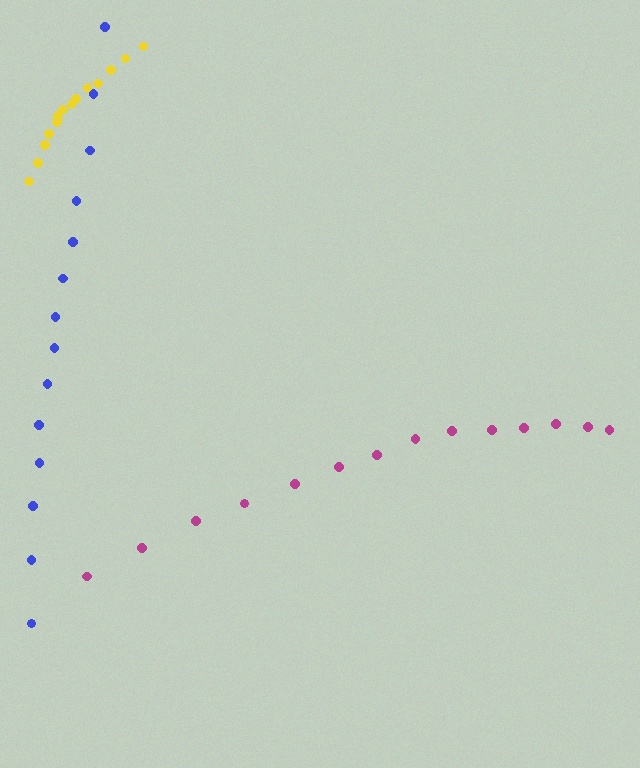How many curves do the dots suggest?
There are 3 distinct paths.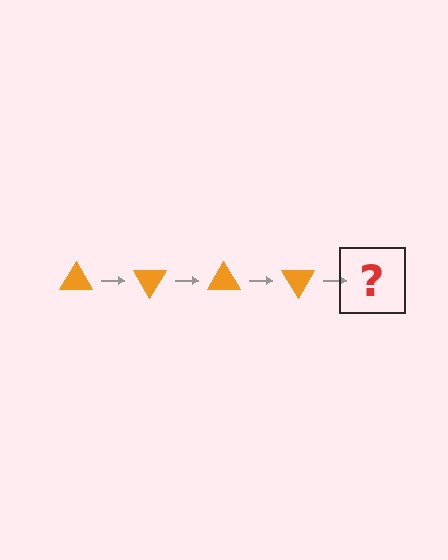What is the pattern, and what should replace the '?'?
The pattern is that the triangle rotates 60 degrees each step. The '?' should be an orange triangle rotated 240 degrees.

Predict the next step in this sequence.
The next step is an orange triangle rotated 240 degrees.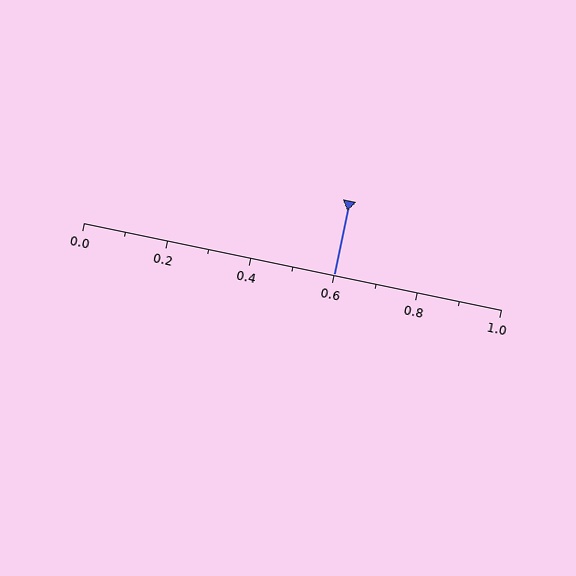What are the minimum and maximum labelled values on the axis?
The axis runs from 0.0 to 1.0.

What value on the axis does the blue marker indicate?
The marker indicates approximately 0.6.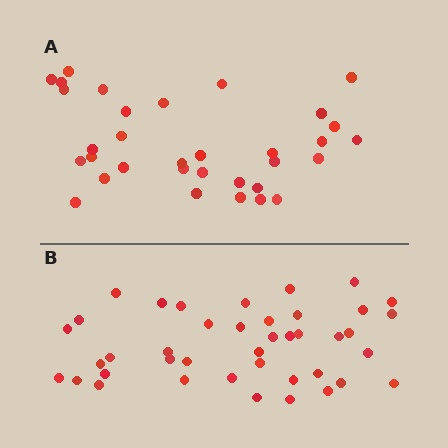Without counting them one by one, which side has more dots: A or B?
Region B (the bottom region) has more dots.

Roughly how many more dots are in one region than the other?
Region B has roughly 8 or so more dots than region A.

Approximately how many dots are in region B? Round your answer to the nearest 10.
About 40 dots. (The exact count is 41, which rounds to 40.)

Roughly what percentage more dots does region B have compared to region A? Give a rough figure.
About 25% more.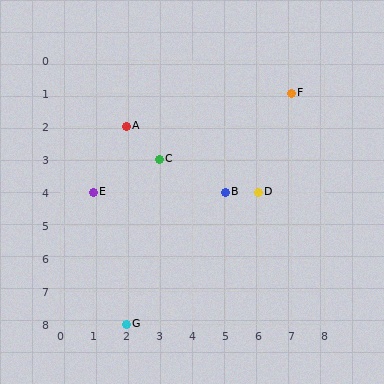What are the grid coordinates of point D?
Point D is at grid coordinates (6, 4).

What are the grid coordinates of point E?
Point E is at grid coordinates (1, 4).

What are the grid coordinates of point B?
Point B is at grid coordinates (5, 4).